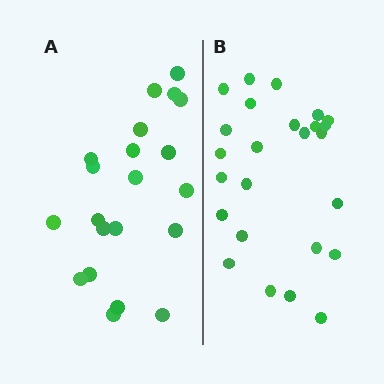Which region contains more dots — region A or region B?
Region B (the right region) has more dots.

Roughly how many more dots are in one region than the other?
Region B has about 4 more dots than region A.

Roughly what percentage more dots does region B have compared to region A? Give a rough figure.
About 20% more.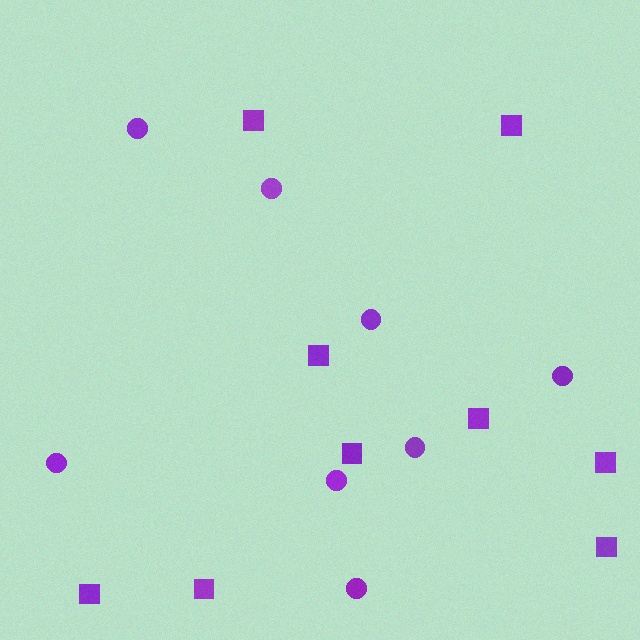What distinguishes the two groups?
There are 2 groups: one group of circles (8) and one group of squares (9).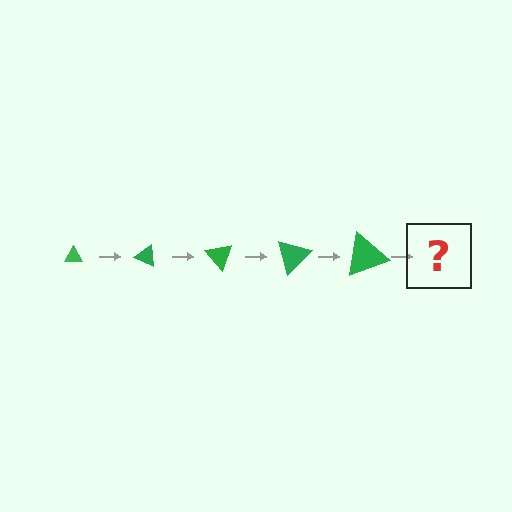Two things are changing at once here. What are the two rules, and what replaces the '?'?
The two rules are that the triangle grows larger each step and it rotates 25 degrees each step. The '?' should be a triangle, larger than the previous one and rotated 125 degrees from the start.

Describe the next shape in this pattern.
It should be a triangle, larger than the previous one and rotated 125 degrees from the start.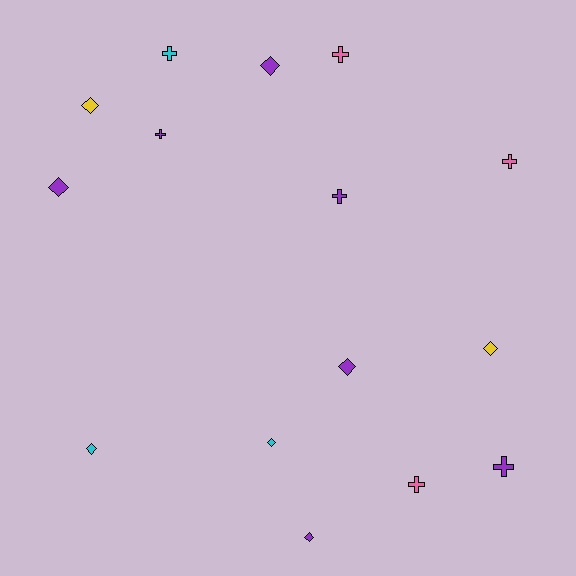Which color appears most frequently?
Purple, with 7 objects.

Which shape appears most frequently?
Diamond, with 8 objects.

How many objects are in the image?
There are 15 objects.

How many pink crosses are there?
There are 3 pink crosses.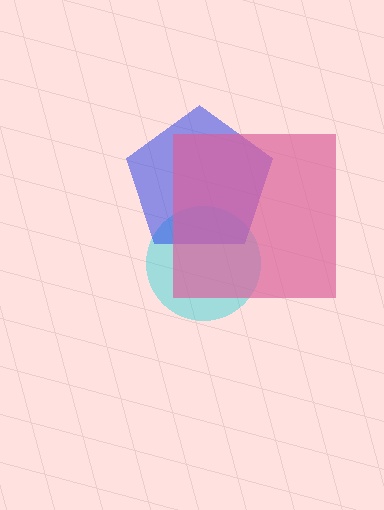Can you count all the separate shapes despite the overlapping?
Yes, there are 3 separate shapes.